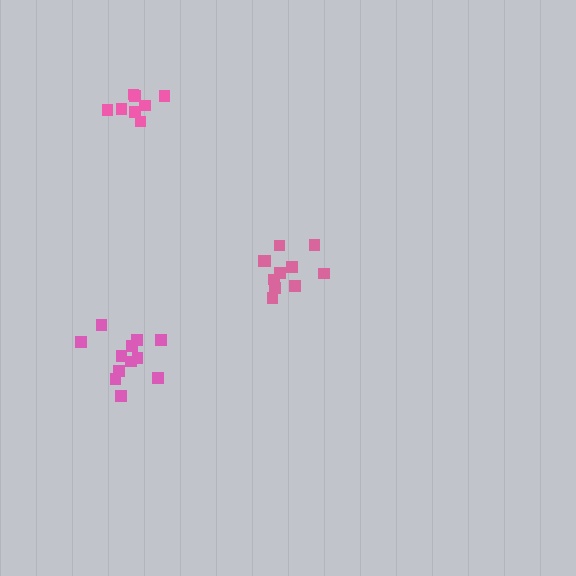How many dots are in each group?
Group 1: 12 dots, Group 2: 11 dots, Group 3: 8 dots (31 total).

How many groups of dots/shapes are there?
There are 3 groups.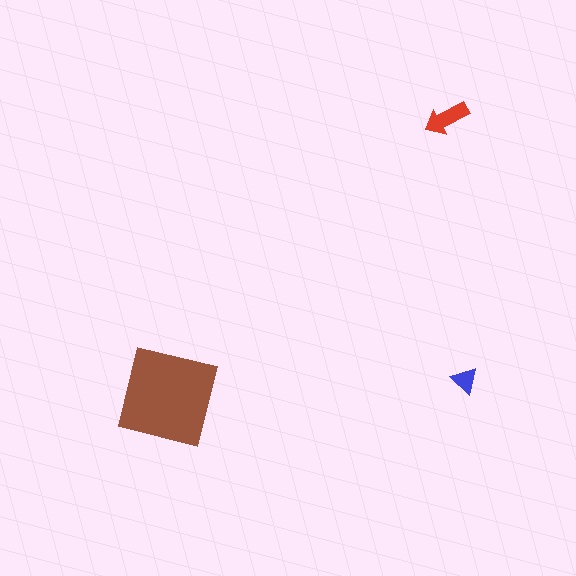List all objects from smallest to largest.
The blue triangle, the red arrow, the brown square.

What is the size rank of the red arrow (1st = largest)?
2nd.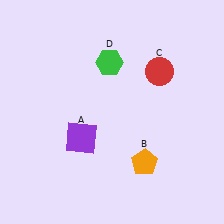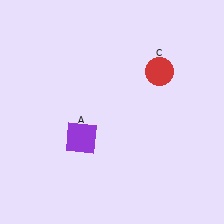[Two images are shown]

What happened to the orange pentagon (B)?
The orange pentagon (B) was removed in Image 2. It was in the bottom-right area of Image 1.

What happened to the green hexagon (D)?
The green hexagon (D) was removed in Image 2. It was in the top-left area of Image 1.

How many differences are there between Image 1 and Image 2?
There are 2 differences between the two images.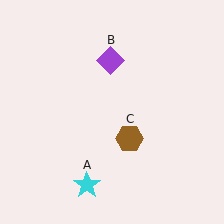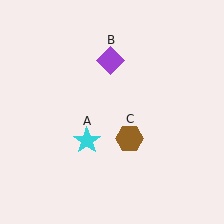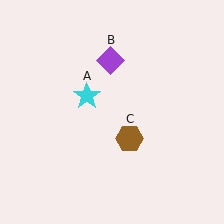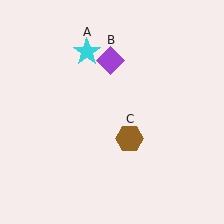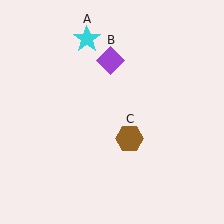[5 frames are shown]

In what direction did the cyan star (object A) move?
The cyan star (object A) moved up.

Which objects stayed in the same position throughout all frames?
Purple diamond (object B) and brown hexagon (object C) remained stationary.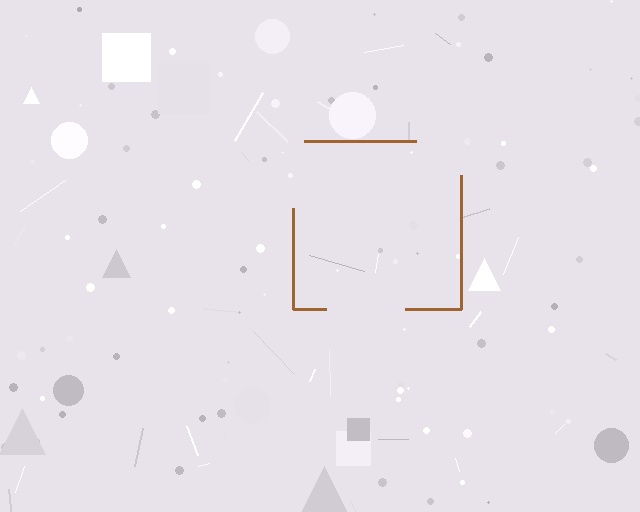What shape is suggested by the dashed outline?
The dashed outline suggests a square.